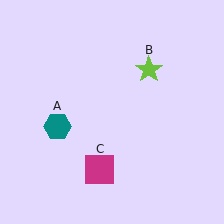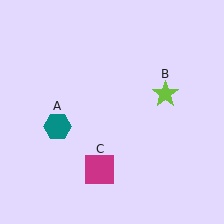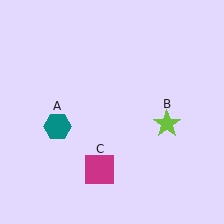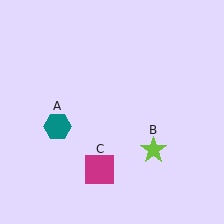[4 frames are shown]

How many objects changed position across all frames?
1 object changed position: lime star (object B).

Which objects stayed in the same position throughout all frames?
Teal hexagon (object A) and magenta square (object C) remained stationary.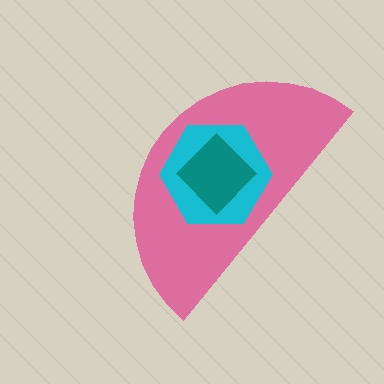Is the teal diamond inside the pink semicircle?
Yes.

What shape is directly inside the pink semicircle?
The cyan hexagon.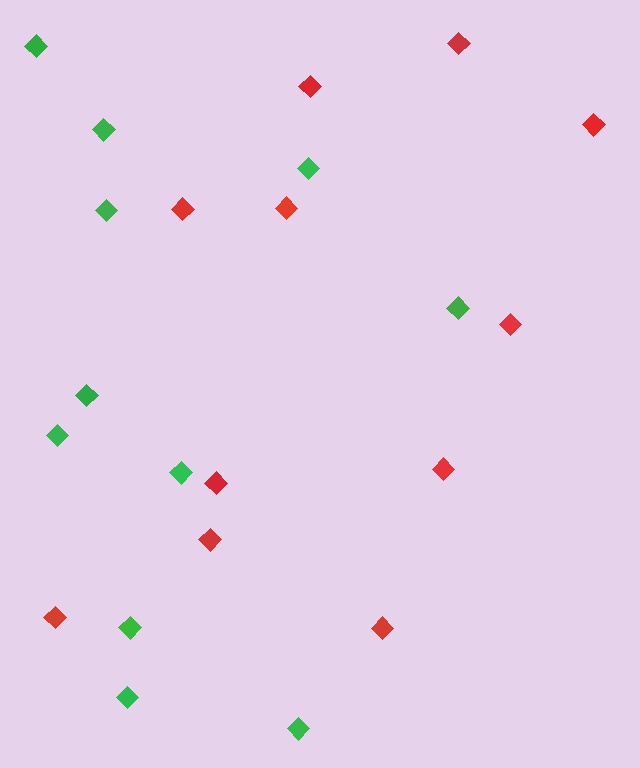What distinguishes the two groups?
There are 2 groups: one group of green diamonds (11) and one group of red diamonds (11).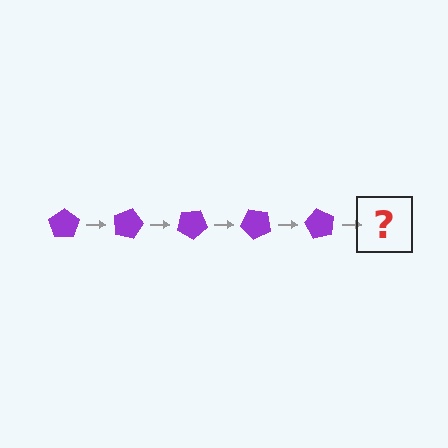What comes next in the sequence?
The next element should be a purple pentagon rotated 75 degrees.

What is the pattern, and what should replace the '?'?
The pattern is that the pentagon rotates 15 degrees each step. The '?' should be a purple pentagon rotated 75 degrees.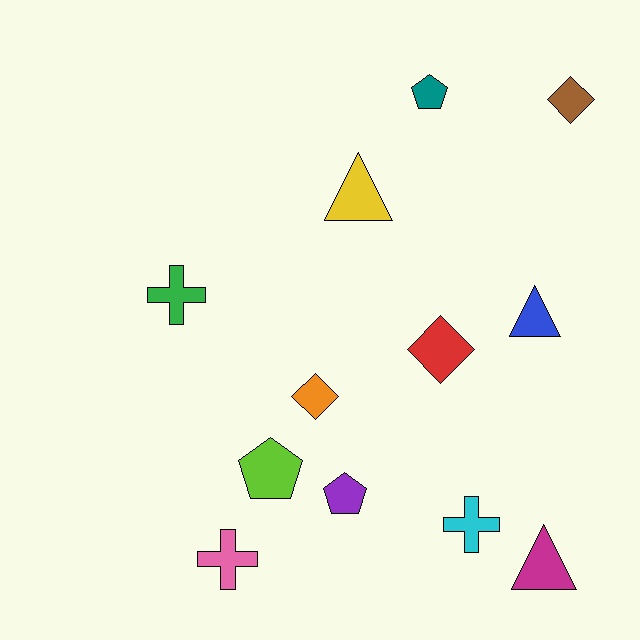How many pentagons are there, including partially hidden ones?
There are 3 pentagons.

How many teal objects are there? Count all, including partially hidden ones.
There is 1 teal object.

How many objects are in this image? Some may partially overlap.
There are 12 objects.